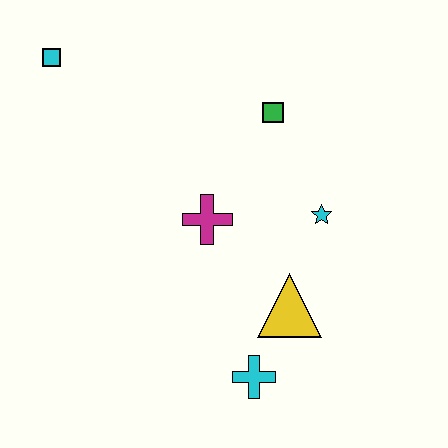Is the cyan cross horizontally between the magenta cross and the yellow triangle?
Yes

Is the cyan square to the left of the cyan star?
Yes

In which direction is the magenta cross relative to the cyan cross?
The magenta cross is above the cyan cross.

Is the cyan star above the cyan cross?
Yes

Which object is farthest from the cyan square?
The cyan cross is farthest from the cyan square.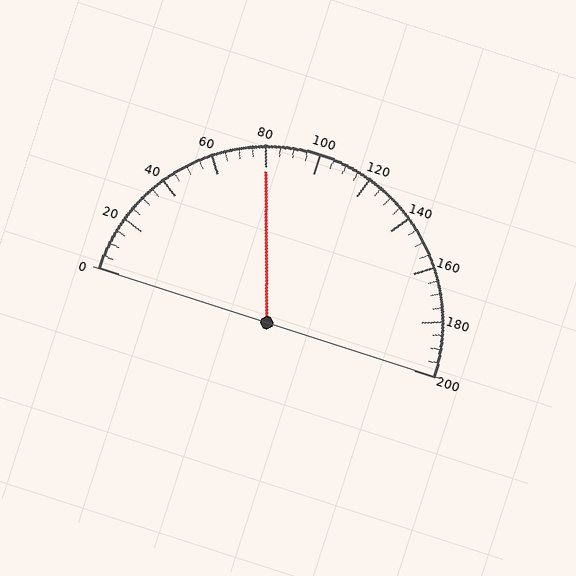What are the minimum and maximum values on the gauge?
The gauge ranges from 0 to 200.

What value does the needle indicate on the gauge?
The needle indicates approximately 80.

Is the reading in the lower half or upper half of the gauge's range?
The reading is in the lower half of the range (0 to 200).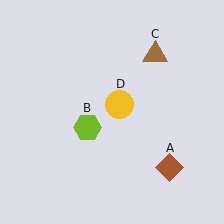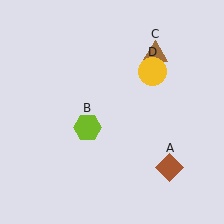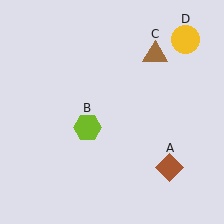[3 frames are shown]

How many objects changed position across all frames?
1 object changed position: yellow circle (object D).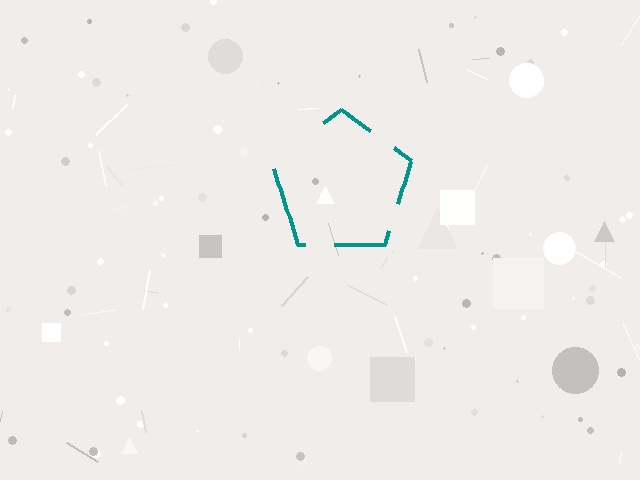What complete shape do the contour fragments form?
The contour fragments form a pentagon.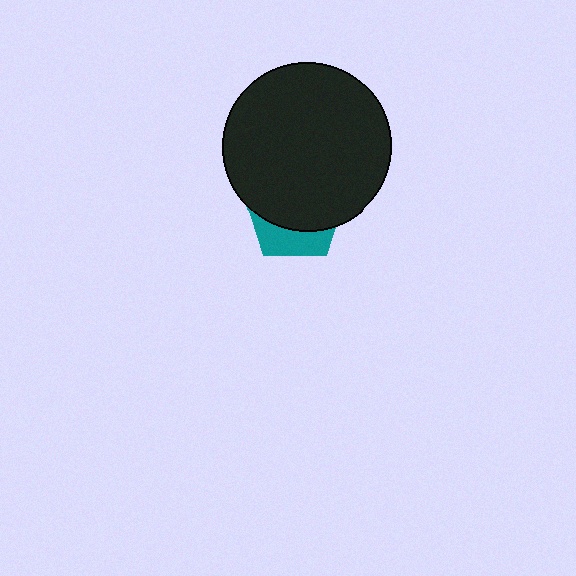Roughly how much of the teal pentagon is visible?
A small part of it is visible (roughly 31%).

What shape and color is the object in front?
The object in front is a black circle.